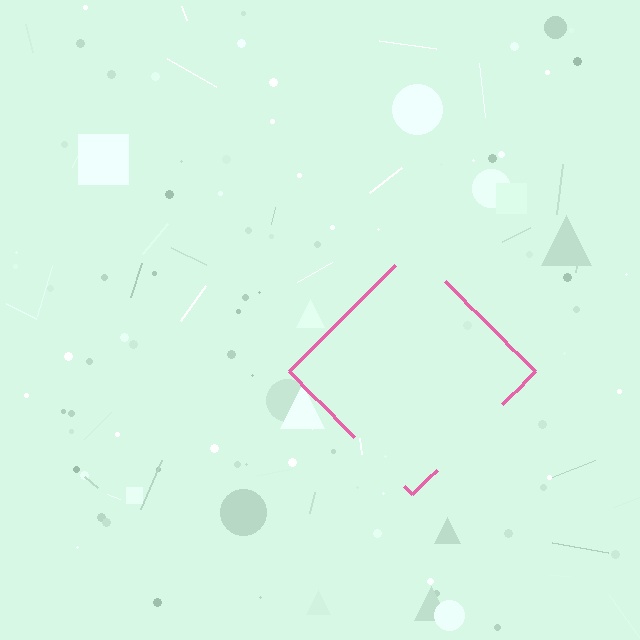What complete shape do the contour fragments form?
The contour fragments form a diamond.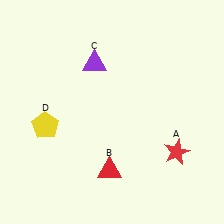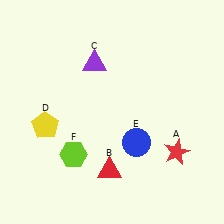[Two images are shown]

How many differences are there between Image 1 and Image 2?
There are 2 differences between the two images.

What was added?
A blue circle (E), a lime hexagon (F) were added in Image 2.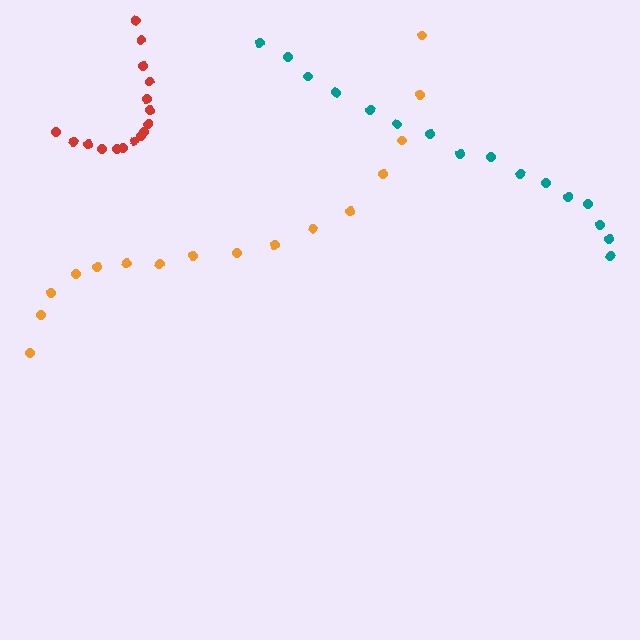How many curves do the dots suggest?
There are 3 distinct paths.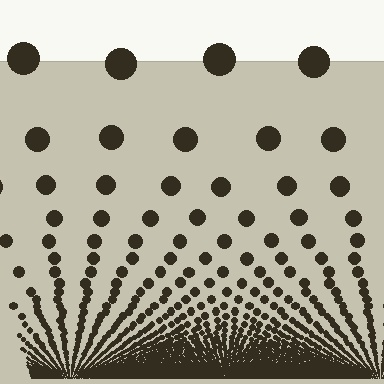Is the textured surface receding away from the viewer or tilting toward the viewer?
The surface appears to tilt toward the viewer. Texture elements get larger and sparser toward the top.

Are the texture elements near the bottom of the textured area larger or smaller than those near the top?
Smaller. The gradient is inverted — elements near the bottom are smaller and denser.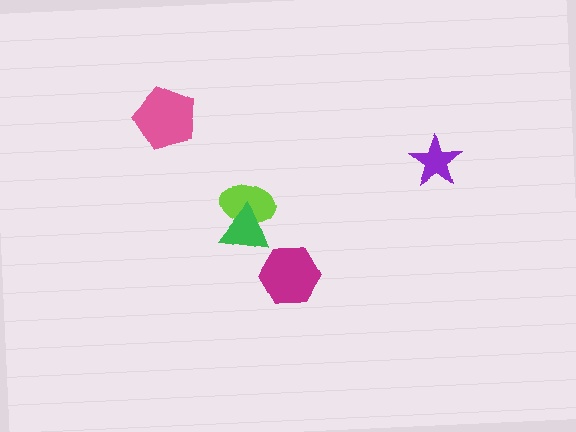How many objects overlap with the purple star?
0 objects overlap with the purple star.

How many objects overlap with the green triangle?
1 object overlaps with the green triangle.